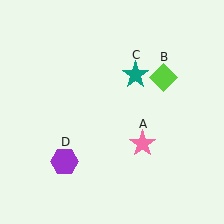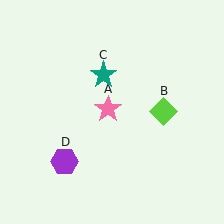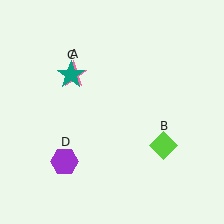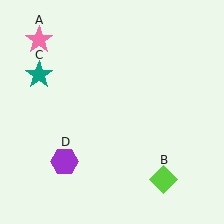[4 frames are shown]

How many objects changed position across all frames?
3 objects changed position: pink star (object A), lime diamond (object B), teal star (object C).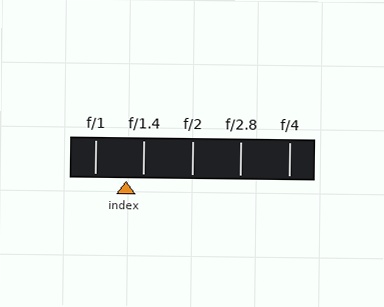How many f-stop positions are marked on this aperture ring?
There are 5 f-stop positions marked.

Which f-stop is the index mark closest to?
The index mark is closest to f/1.4.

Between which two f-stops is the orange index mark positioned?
The index mark is between f/1 and f/1.4.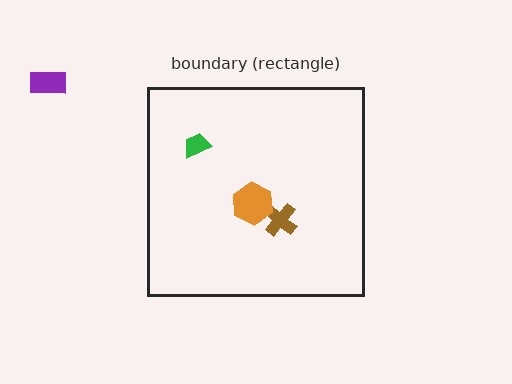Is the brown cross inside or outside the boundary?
Inside.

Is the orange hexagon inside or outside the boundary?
Inside.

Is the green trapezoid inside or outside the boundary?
Inside.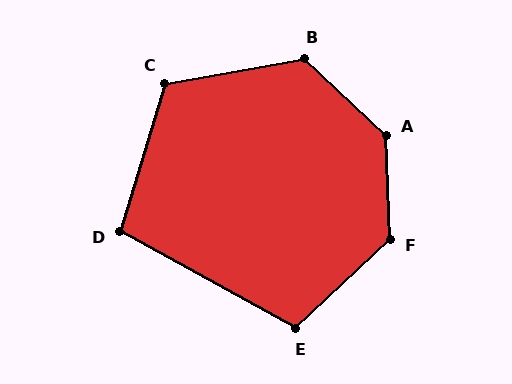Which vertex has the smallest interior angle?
D, at approximately 102 degrees.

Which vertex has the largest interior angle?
A, at approximately 135 degrees.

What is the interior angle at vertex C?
Approximately 117 degrees (obtuse).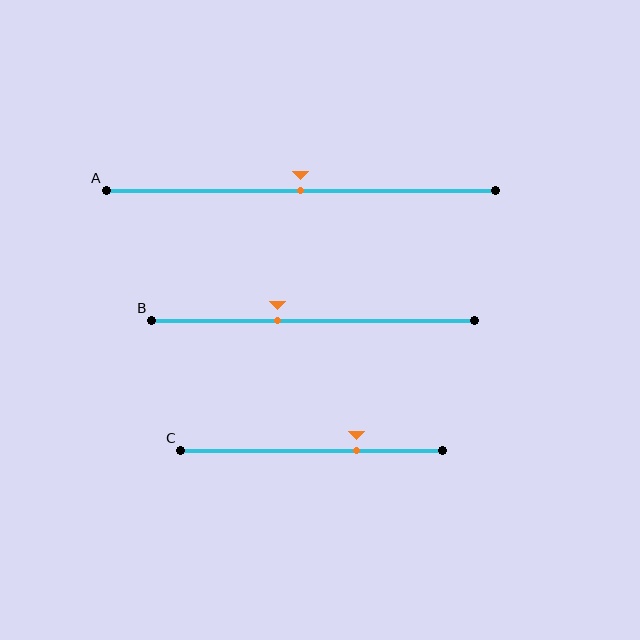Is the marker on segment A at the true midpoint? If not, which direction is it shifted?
Yes, the marker on segment A is at the true midpoint.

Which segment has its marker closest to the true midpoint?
Segment A has its marker closest to the true midpoint.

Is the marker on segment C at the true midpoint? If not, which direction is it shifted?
No, the marker on segment C is shifted to the right by about 17% of the segment length.